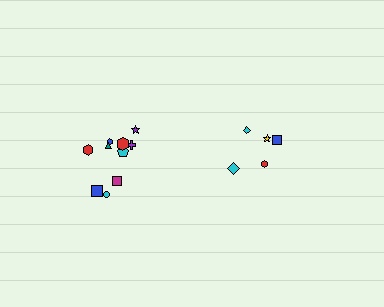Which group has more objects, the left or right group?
The left group.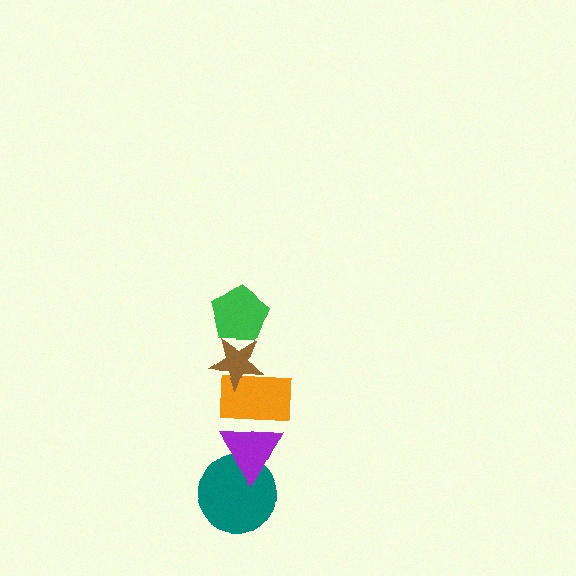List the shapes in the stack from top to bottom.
From top to bottom: the green pentagon, the brown star, the orange rectangle, the purple triangle, the teal circle.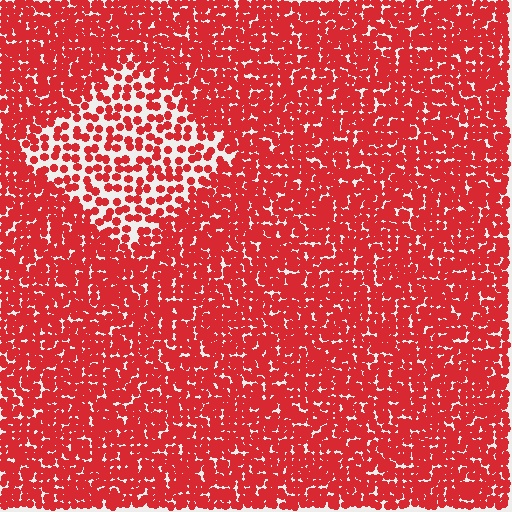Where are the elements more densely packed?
The elements are more densely packed outside the diamond boundary.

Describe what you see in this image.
The image contains small red elements arranged at two different densities. A diamond-shaped region is visible where the elements are less densely packed than the surrounding area.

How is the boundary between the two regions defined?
The boundary is defined by a change in element density (approximately 2.2x ratio). All elements are the same color, size, and shape.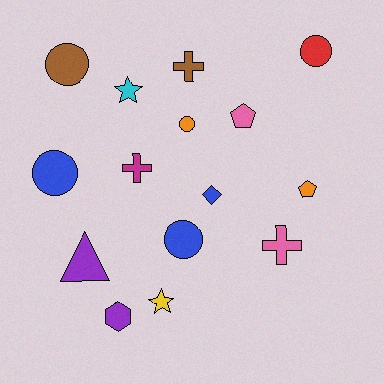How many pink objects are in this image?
There are 2 pink objects.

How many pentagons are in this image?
There are 2 pentagons.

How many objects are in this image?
There are 15 objects.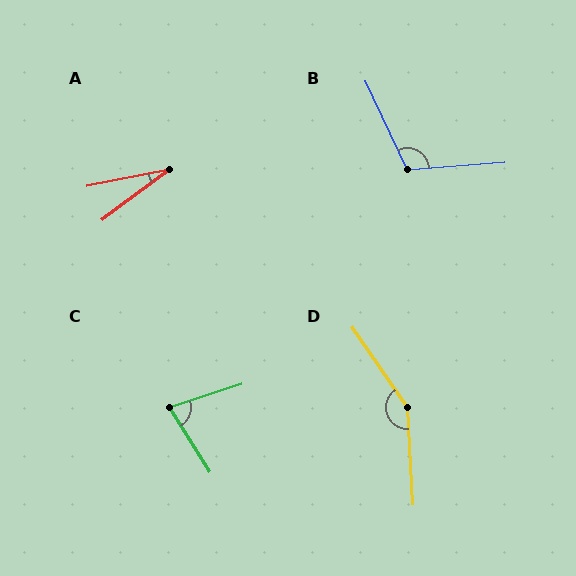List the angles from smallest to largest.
A (25°), C (76°), B (111°), D (148°).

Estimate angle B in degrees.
Approximately 111 degrees.